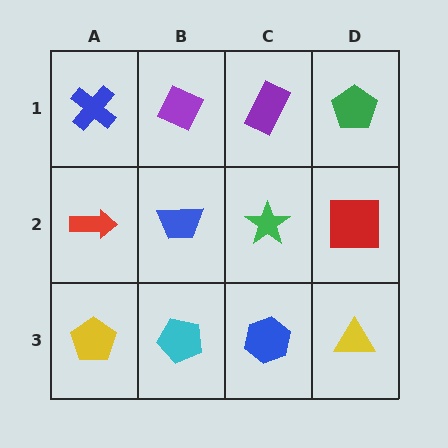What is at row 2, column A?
A red arrow.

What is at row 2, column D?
A red square.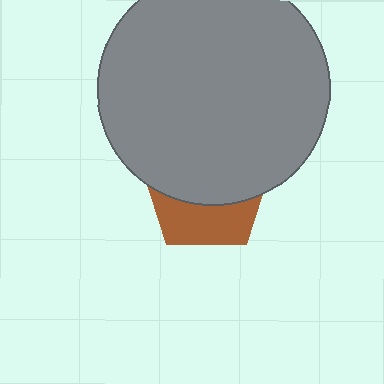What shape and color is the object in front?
The object in front is a gray circle.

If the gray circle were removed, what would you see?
You would see the complete brown pentagon.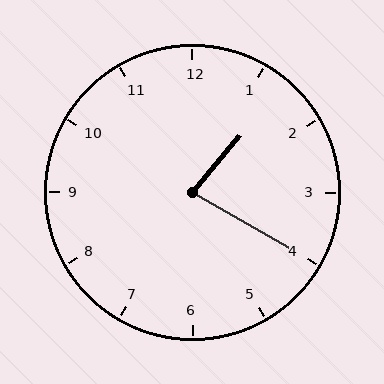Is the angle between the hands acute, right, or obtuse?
It is acute.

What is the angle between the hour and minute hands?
Approximately 80 degrees.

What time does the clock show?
1:20.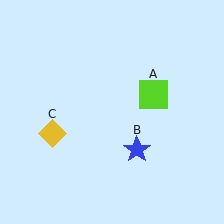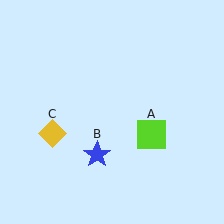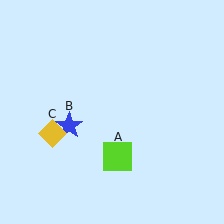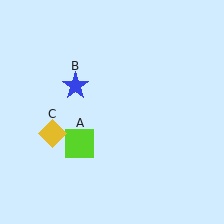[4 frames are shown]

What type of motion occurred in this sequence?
The lime square (object A), blue star (object B) rotated clockwise around the center of the scene.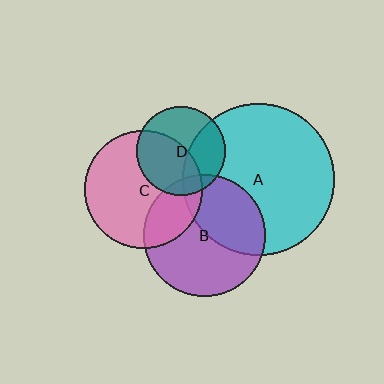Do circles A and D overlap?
Yes.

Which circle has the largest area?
Circle A (cyan).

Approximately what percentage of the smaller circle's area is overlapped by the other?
Approximately 35%.